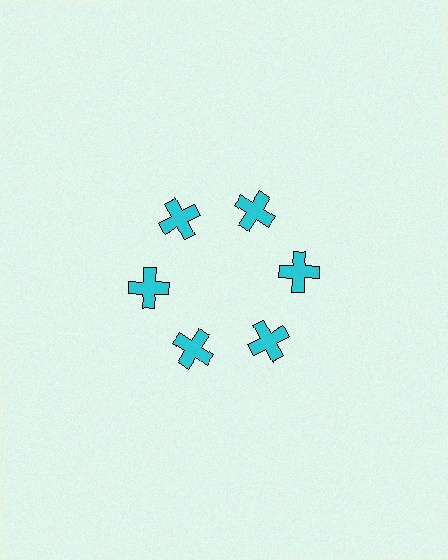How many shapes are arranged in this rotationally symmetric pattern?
There are 6 shapes, arranged in 6 groups of 1.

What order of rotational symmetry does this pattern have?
This pattern has 6-fold rotational symmetry.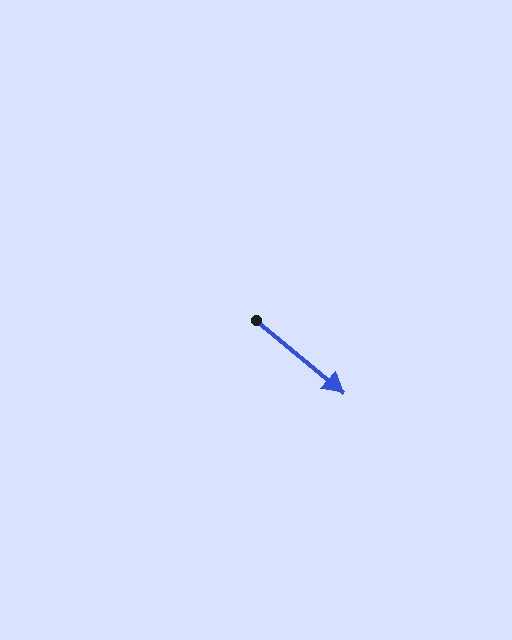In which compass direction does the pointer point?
Southeast.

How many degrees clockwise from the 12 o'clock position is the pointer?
Approximately 130 degrees.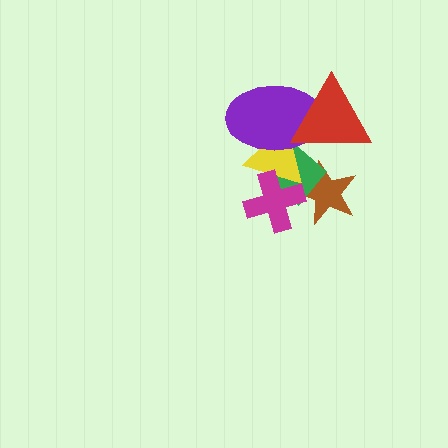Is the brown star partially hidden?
Yes, it is partially covered by another shape.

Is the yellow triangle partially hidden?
Yes, it is partially covered by another shape.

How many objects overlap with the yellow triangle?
5 objects overlap with the yellow triangle.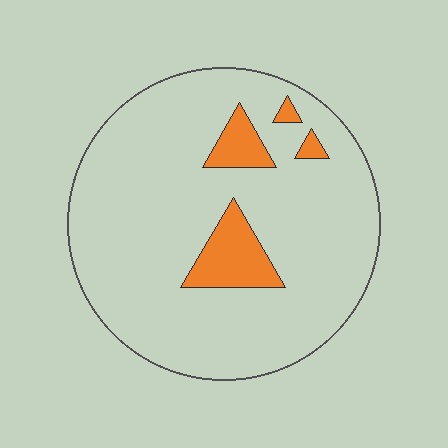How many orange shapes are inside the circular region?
4.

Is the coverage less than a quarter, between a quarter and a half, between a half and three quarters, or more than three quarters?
Less than a quarter.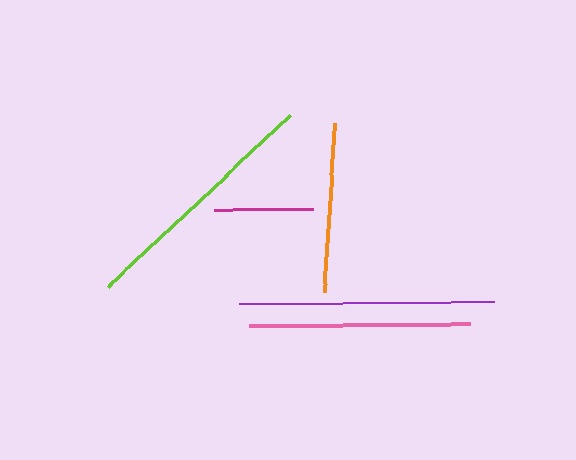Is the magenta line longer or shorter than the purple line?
The purple line is longer than the magenta line.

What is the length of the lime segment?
The lime segment is approximately 251 pixels long.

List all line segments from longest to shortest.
From longest to shortest: purple, lime, pink, orange, magenta.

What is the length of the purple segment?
The purple segment is approximately 256 pixels long.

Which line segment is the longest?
The purple line is the longest at approximately 256 pixels.